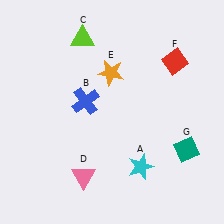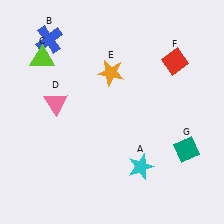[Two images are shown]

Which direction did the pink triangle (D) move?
The pink triangle (D) moved up.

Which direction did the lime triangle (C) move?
The lime triangle (C) moved left.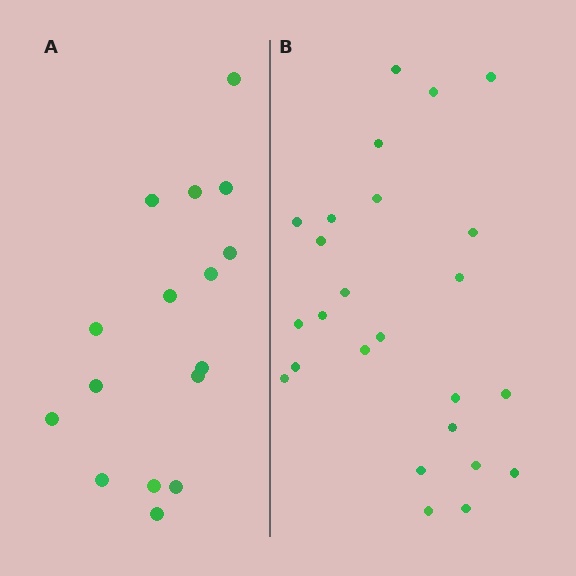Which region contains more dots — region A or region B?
Region B (the right region) has more dots.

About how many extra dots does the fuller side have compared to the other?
Region B has roughly 8 or so more dots than region A.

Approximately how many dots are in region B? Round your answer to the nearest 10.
About 20 dots. (The exact count is 25, which rounds to 20.)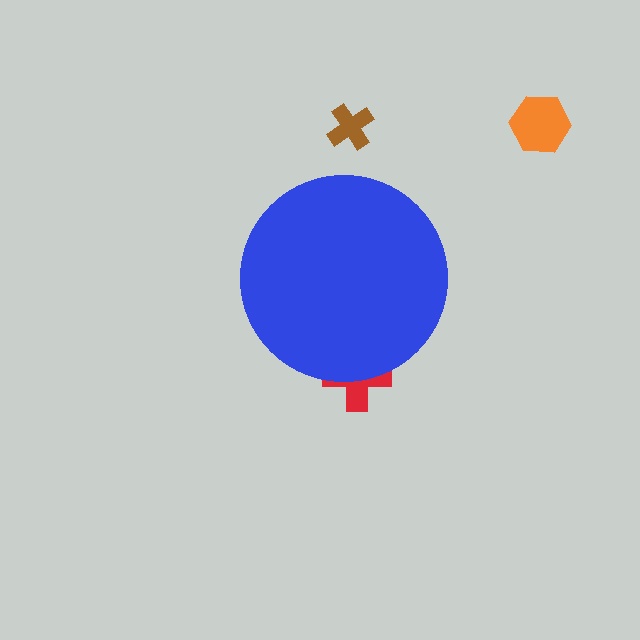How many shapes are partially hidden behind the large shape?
1 shape is partially hidden.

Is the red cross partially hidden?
Yes, the red cross is partially hidden behind the blue circle.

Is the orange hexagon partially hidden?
No, the orange hexagon is fully visible.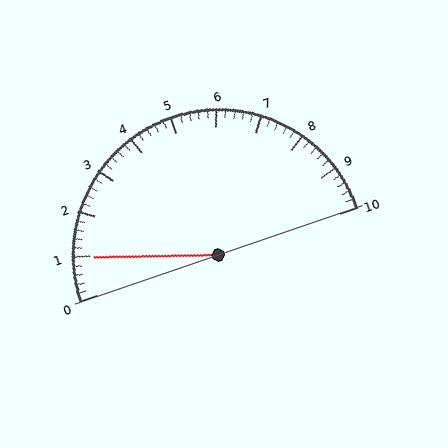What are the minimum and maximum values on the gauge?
The gauge ranges from 0 to 10.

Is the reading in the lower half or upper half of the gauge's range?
The reading is in the lower half of the range (0 to 10).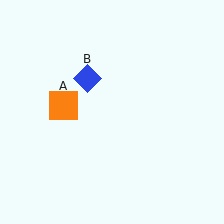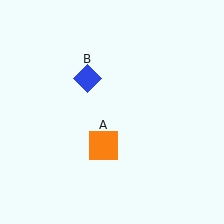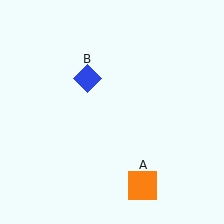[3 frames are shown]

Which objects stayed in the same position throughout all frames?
Blue diamond (object B) remained stationary.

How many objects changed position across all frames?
1 object changed position: orange square (object A).